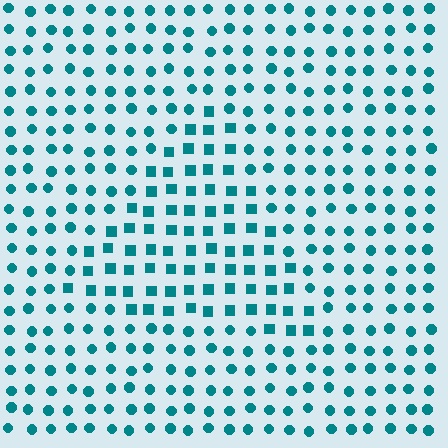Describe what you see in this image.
The image is filled with small teal elements arranged in a uniform grid. A triangle-shaped region contains squares, while the surrounding area contains circles. The boundary is defined purely by the change in element shape.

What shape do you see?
I see a triangle.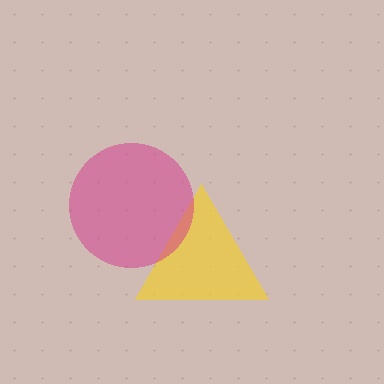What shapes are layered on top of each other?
The layered shapes are: a yellow triangle, a magenta circle.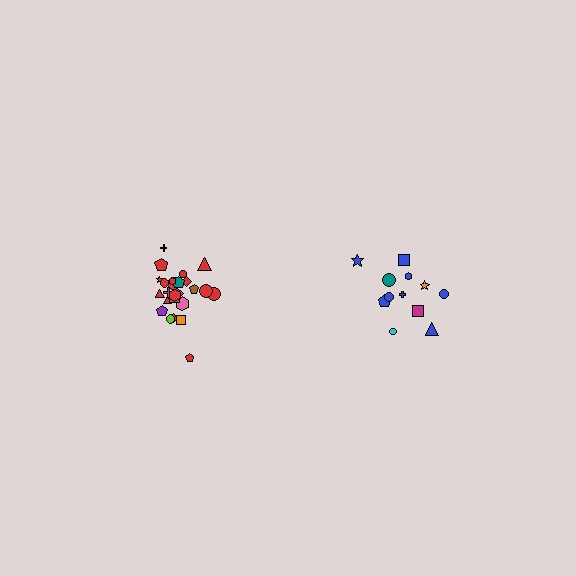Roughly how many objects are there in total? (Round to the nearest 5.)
Roughly 35 objects in total.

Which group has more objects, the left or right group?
The left group.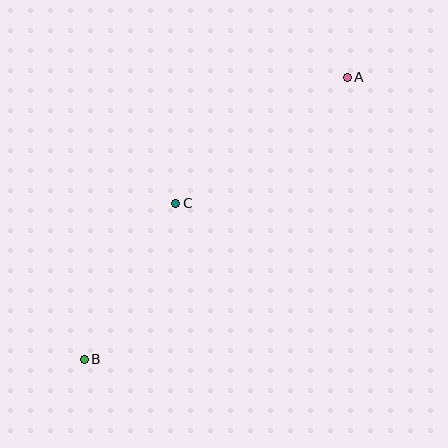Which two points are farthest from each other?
Points A and B are farthest from each other.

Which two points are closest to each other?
Points B and C are closest to each other.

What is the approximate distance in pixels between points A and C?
The distance between A and C is approximately 213 pixels.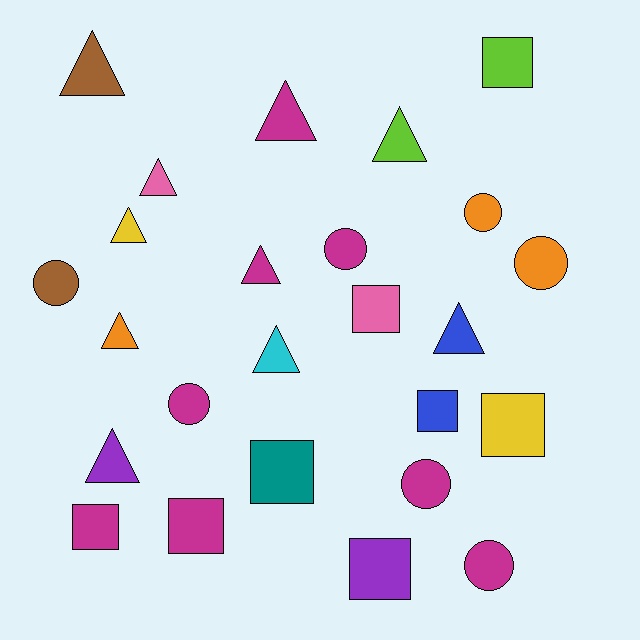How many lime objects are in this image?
There are 2 lime objects.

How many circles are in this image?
There are 7 circles.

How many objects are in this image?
There are 25 objects.